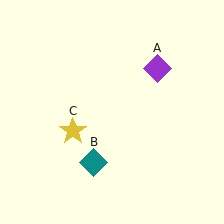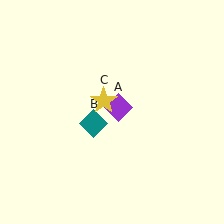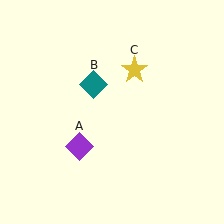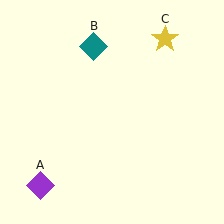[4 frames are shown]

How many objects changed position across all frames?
3 objects changed position: purple diamond (object A), teal diamond (object B), yellow star (object C).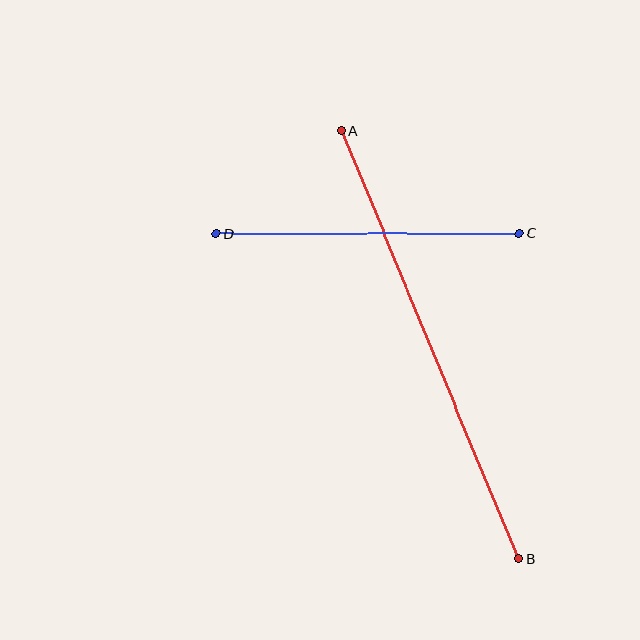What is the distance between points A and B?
The distance is approximately 463 pixels.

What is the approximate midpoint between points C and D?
The midpoint is at approximately (368, 234) pixels.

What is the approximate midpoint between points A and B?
The midpoint is at approximately (430, 345) pixels.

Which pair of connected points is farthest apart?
Points A and B are farthest apart.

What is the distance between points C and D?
The distance is approximately 303 pixels.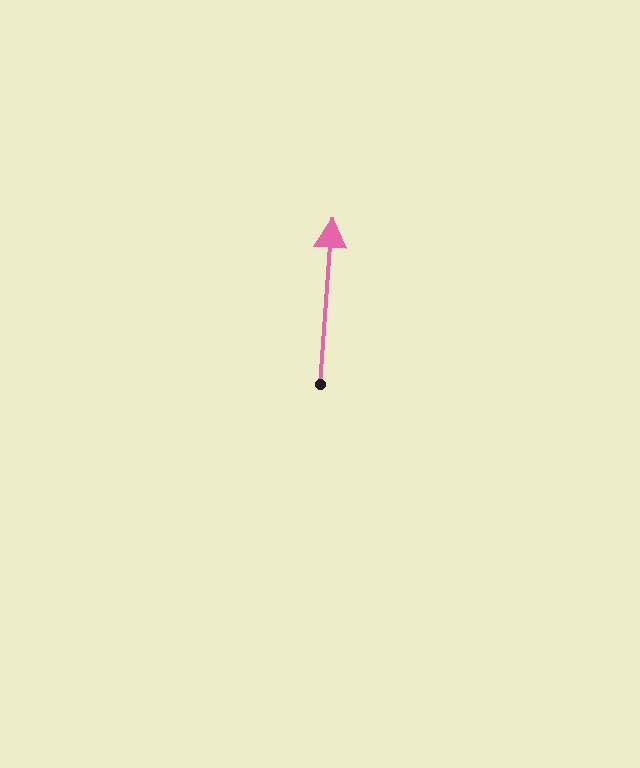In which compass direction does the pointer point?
North.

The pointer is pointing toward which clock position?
Roughly 12 o'clock.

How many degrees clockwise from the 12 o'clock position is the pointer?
Approximately 4 degrees.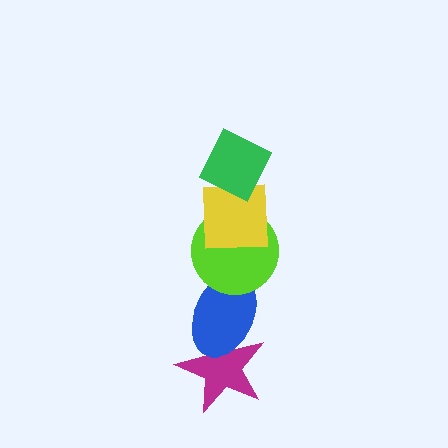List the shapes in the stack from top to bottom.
From top to bottom: the green diamond, the yellow square, the lime circle, the blue ellipse, the magenta star.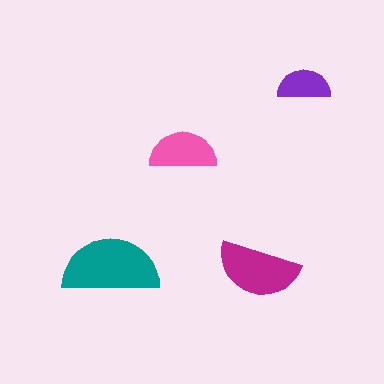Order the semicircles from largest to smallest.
the teal one, the magenta one, the pink one, the purple one.